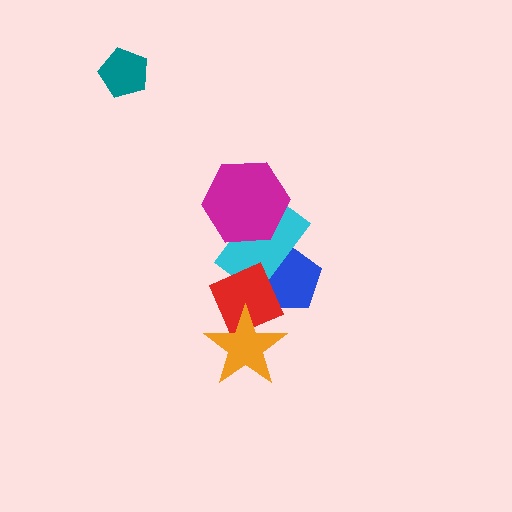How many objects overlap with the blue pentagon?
2 objects overlap with the blue pentagon.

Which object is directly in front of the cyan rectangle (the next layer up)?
The magenta hexagon is directly in front of the cyan rectangle.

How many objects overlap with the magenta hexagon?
1 object overlaps with the magenta hexagon.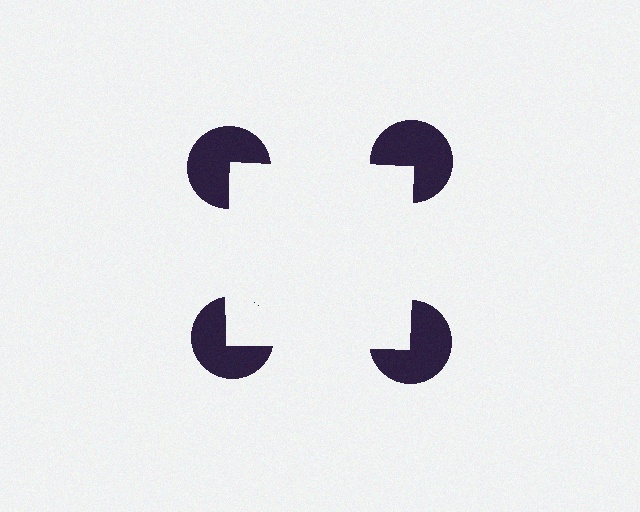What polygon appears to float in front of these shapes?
An illusory square — its edges are inferred from the aligned wedge cuts in the pac-man discs, not physically drawn.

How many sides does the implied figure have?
4 sides.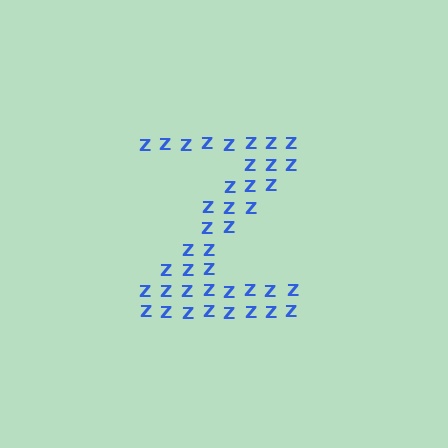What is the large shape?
The large shape is the letter Z.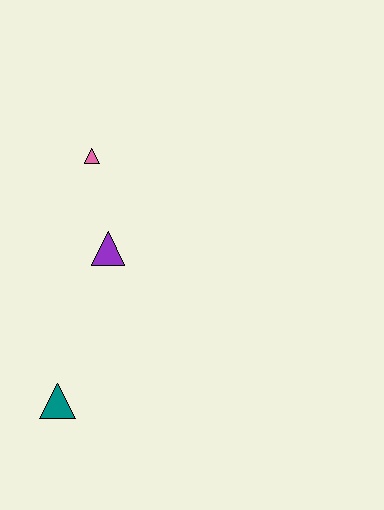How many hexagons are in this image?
There are no hexagons.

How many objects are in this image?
There are 3 objects.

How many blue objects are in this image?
There are no blue objects.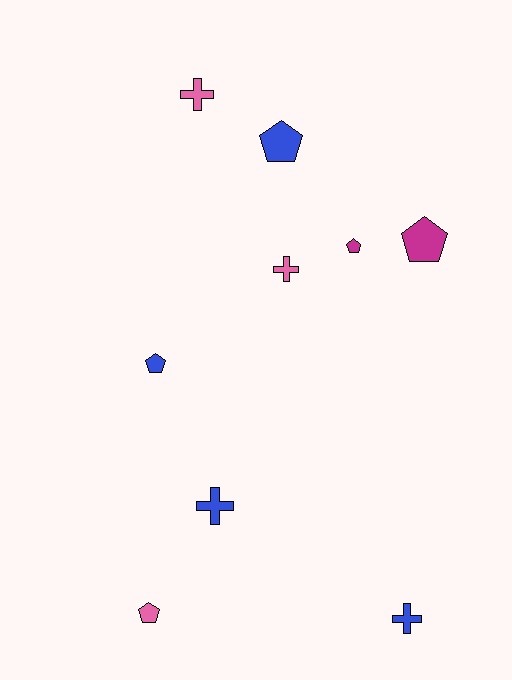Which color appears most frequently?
Blue, with 4 objects.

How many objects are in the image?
There are 9 objects.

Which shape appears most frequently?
Pentagon, with 5 objects.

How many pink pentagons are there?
There is 1 pink pentagon.